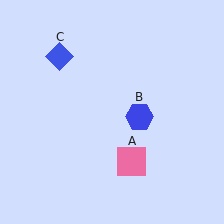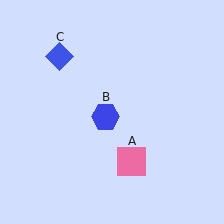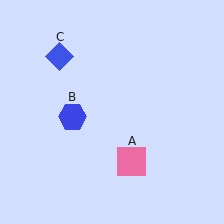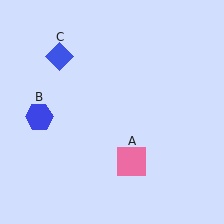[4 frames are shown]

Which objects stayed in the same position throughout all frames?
Pink square (object A) and blue diamond (object C) remained stationary.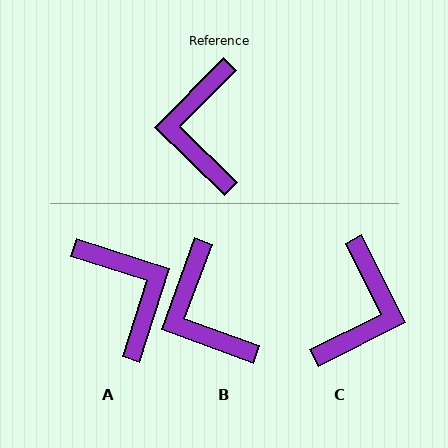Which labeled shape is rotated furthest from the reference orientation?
C, about 161 degrees away.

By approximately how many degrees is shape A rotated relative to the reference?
Approximately 153 degrees clockwise.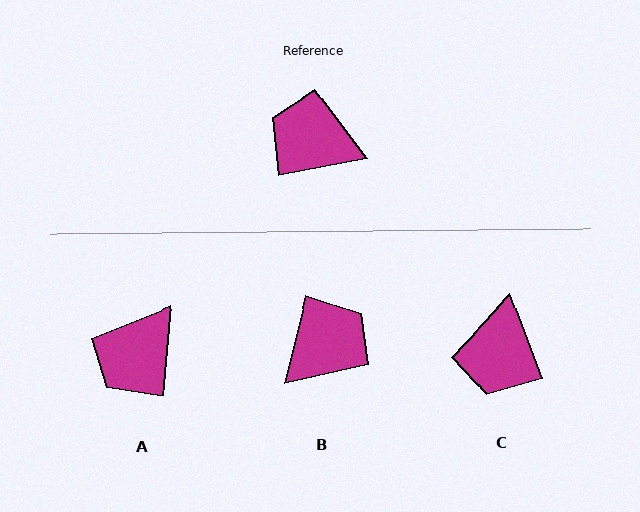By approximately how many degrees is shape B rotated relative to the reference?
Approximately 115 degrees clockwise.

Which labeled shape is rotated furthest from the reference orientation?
B, about 115 degrees away.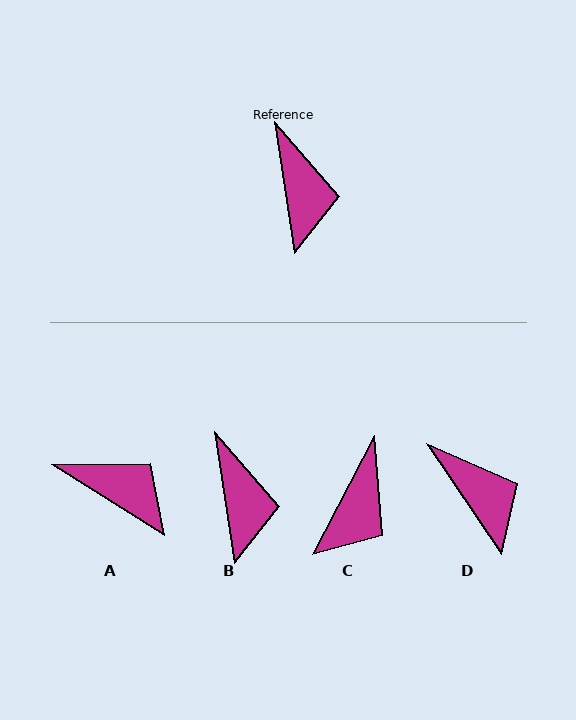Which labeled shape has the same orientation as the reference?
B.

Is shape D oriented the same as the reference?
No, it is off by about 25 degrees.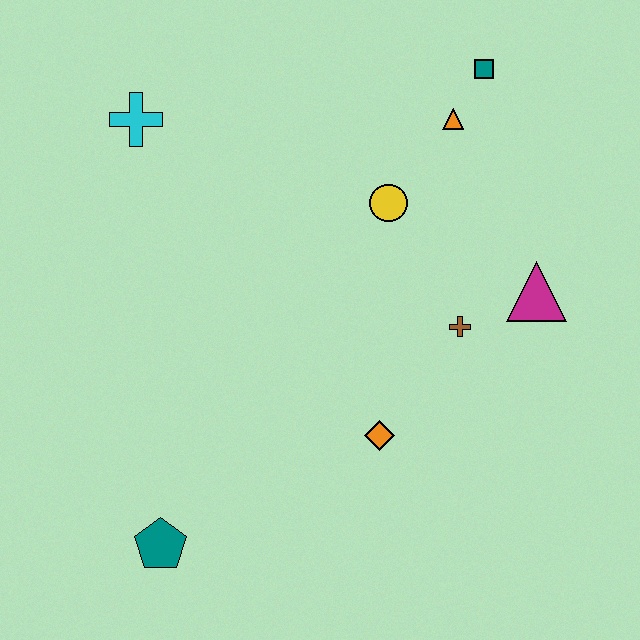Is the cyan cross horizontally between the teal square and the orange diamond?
No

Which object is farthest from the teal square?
The teal pentagon is farthest from the teal square.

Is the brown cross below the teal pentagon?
No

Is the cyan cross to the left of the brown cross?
Yes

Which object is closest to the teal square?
The orange triangle is closest to the teal square.